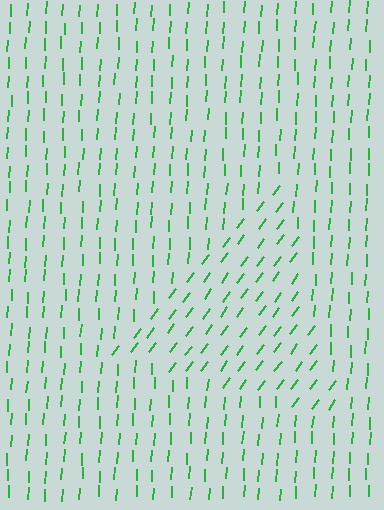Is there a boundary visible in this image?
Yes, there is a texture boundary formed by a change in line orientation.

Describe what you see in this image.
The image is filled with small green line segments. A triangle region in the image has lines oriented differently from the surrounding lines, creating a visible texture boundary.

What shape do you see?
I see a triangle.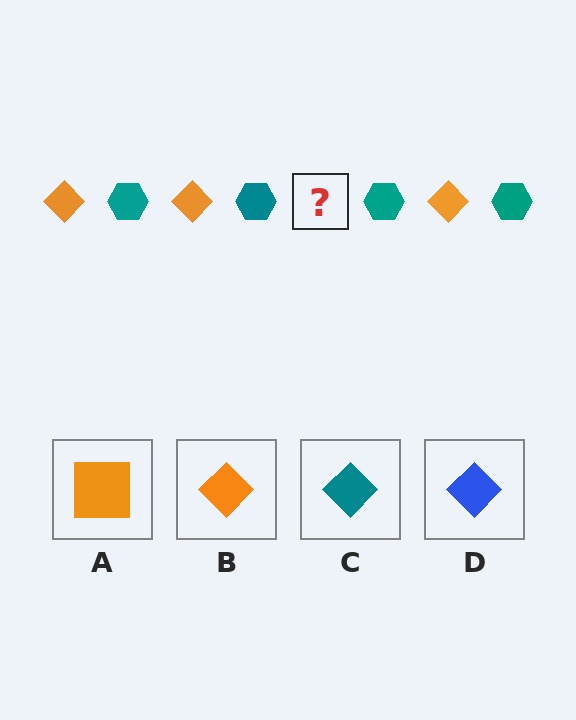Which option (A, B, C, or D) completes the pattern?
B.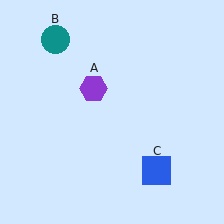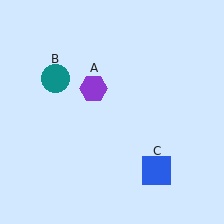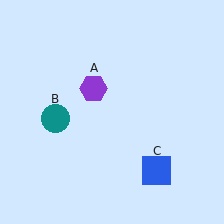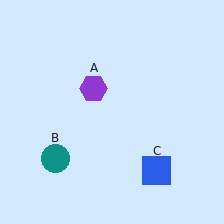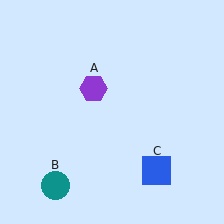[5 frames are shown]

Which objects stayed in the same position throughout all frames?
Purple hexagon (object A) and blue square (object C) remained stationary.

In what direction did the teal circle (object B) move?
The teal circle (object B) moved down.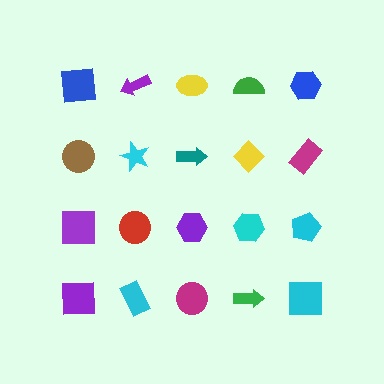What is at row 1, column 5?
A blue hexagon.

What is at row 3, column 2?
A red circle.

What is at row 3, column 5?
A cyan pentagon.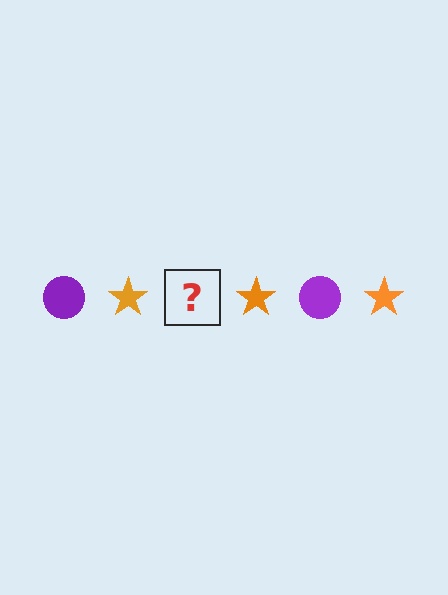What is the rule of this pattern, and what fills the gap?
The rule is that the pattern alternates between purple circle and orange star. The gap should be filled with a purple circle.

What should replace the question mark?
The question mark should be replaced with a purple circle.